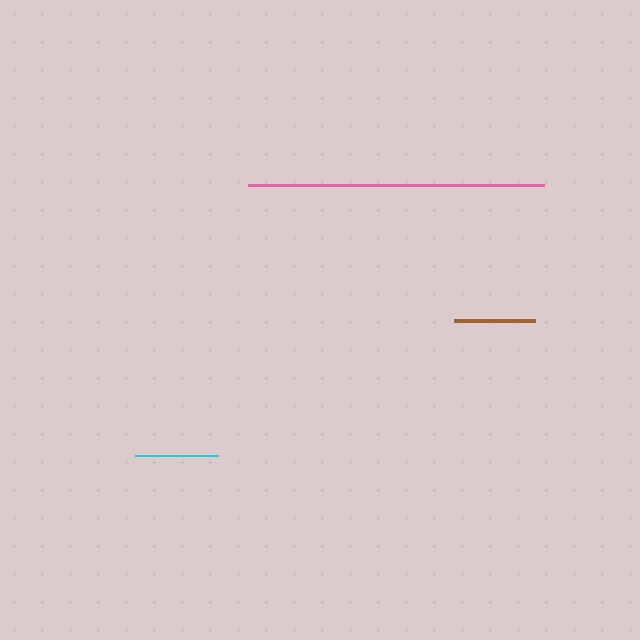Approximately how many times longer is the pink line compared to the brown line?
The pink line is approximately 3.6 times the length of the brown line.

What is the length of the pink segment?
The pink segment is approximately 296 pixels long.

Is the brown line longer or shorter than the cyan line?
The cyan line is longer than the brown line.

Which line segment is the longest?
The pink line is the longest at approximately 296 pixels.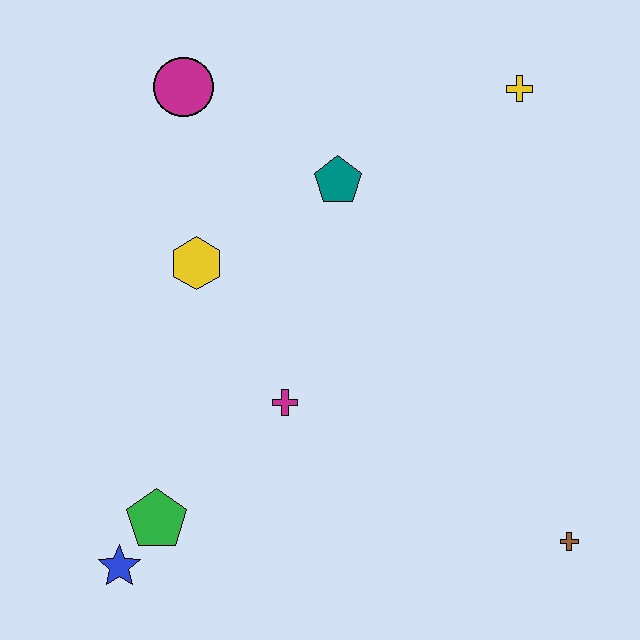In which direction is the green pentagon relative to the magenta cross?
The green pentagon is to the left of the magenta cross.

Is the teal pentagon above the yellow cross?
No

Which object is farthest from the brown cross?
The magenta circle is farthest from the brown cross.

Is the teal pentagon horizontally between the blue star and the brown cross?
Yes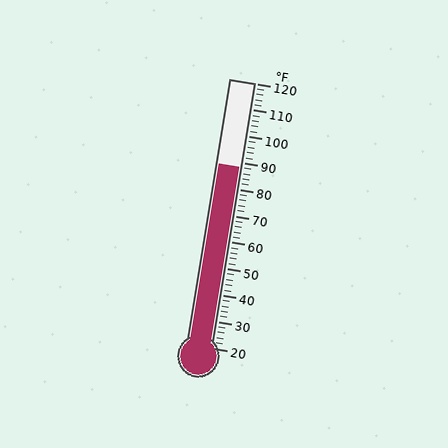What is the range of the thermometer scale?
The thermometer scale ranges from 20°F to 120°F.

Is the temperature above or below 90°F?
The temperature is below 90°F.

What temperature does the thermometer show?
The thermometer shows approximately 88°F.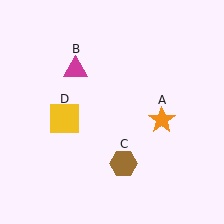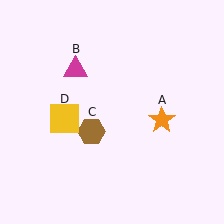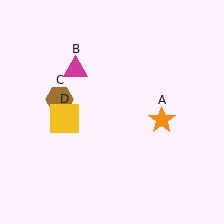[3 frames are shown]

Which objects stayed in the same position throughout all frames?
Orange star (object A) and magenta triangle (object B) and yellow square (object D) remained stationary.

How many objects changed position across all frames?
1 object changed position: brown hexagon (object C).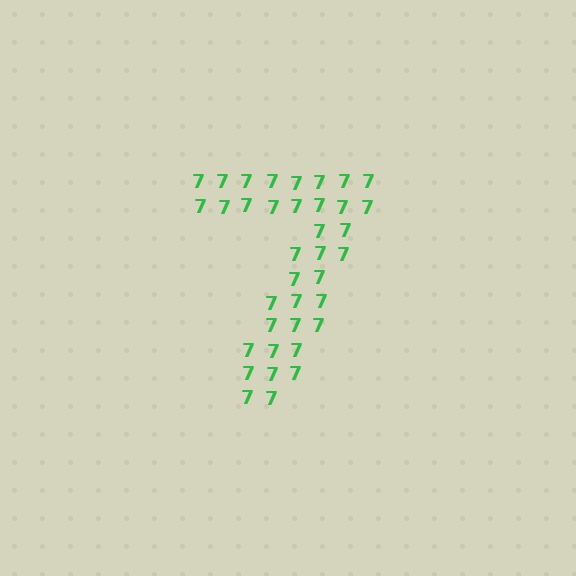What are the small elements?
The small elements are digit 7's.